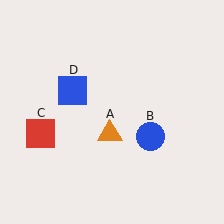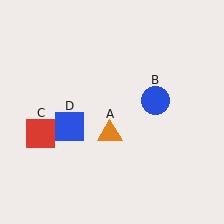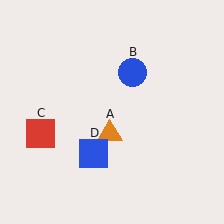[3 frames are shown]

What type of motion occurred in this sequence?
The blue circle (object B), blue square (object D) rotated counterclockwise around the center of the scene.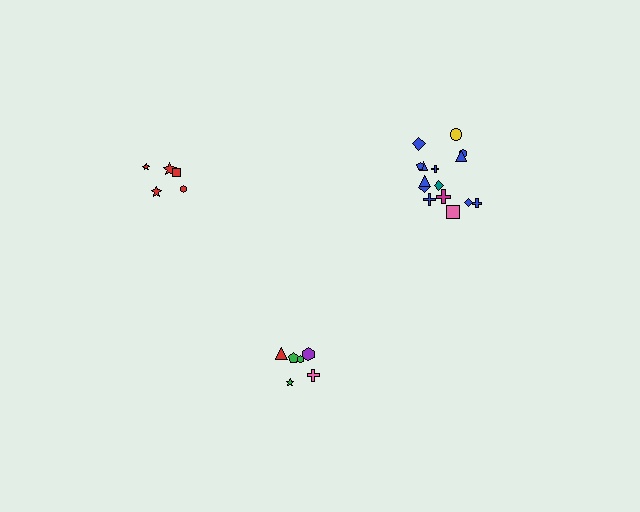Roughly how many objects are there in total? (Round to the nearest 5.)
Roughly 25 objects in total.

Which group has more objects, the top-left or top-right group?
The top-right group.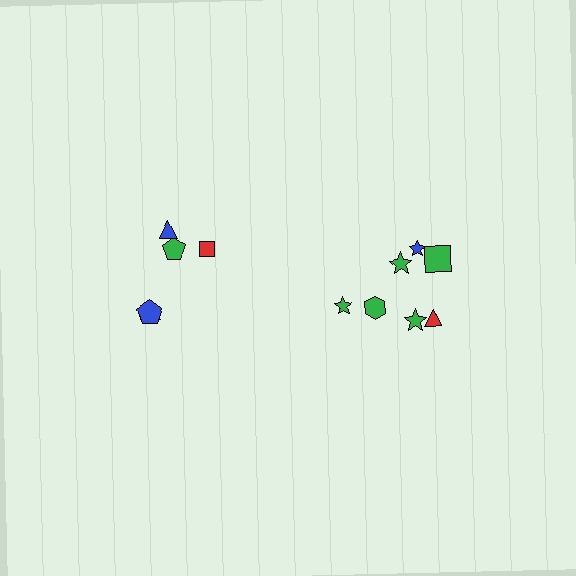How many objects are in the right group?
There are 7 objects.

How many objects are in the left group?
There are 5 objects.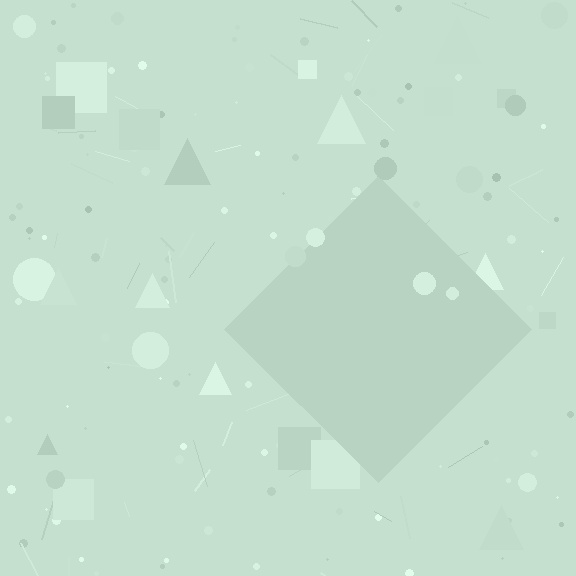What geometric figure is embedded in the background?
A diamond is embedded in the background.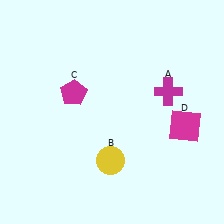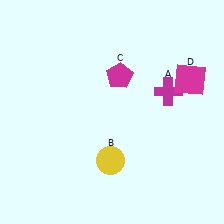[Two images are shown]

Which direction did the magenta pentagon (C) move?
The magenta pentagon (C) moved right.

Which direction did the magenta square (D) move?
The magenta square (D) moved up.